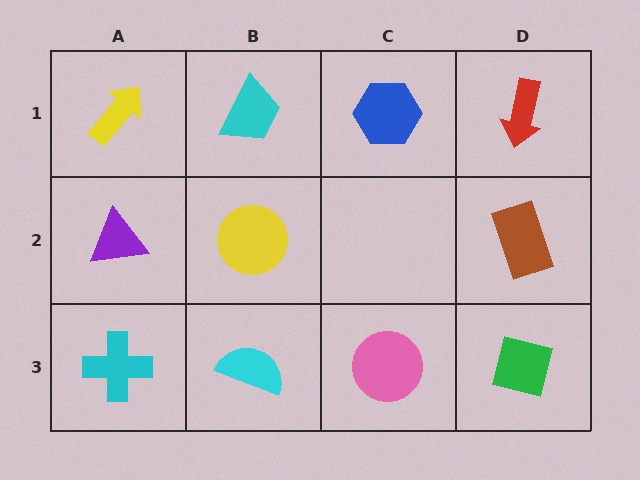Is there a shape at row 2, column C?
No, that cell is empty.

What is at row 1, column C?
A blue hexagon.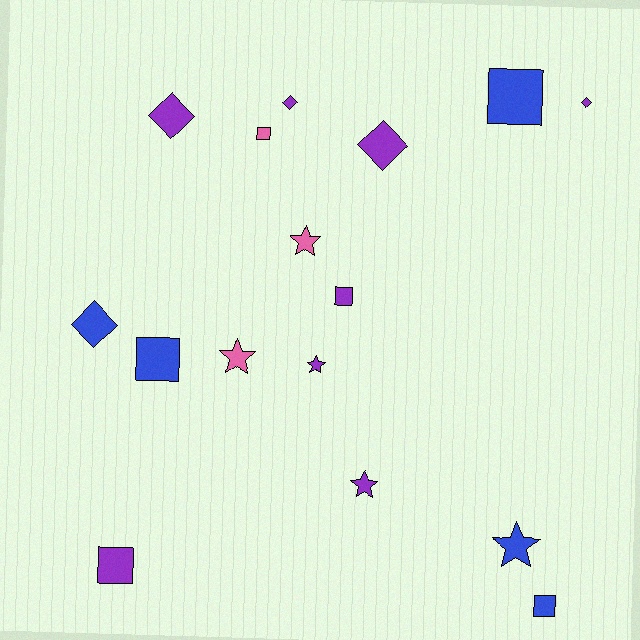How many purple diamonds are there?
There are 4 purple diamonds.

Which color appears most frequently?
Purple, with 8 objects.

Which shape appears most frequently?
Square, with 6 objects.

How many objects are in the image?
There are 16 objects.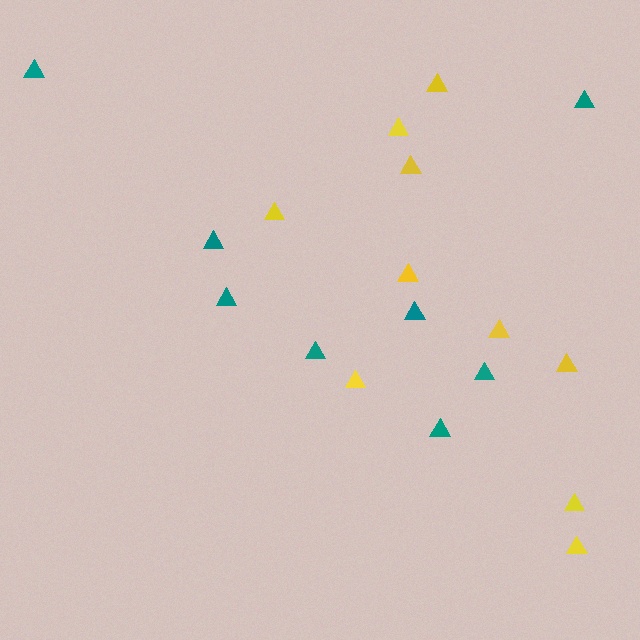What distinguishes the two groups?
There are 2 groups: one group of teal triangles (8) and one group of yellow triangles (10).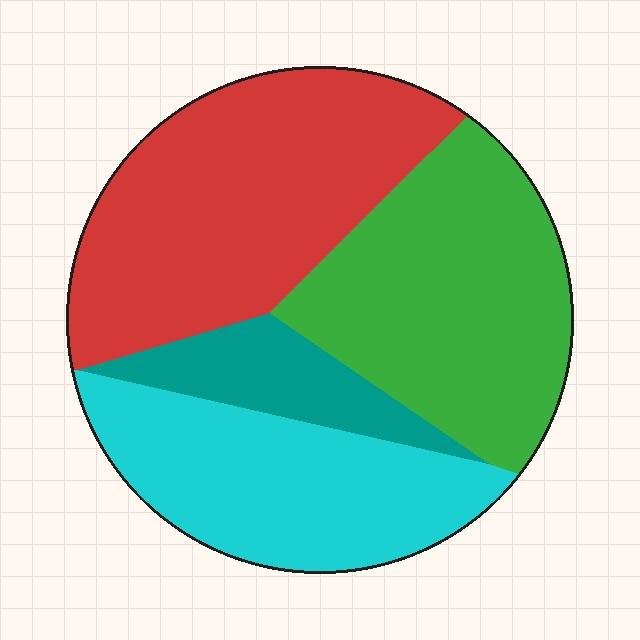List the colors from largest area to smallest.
From largest to smallest: red, green, cyan, teal.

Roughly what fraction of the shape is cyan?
Cyan covers 25% of the shape.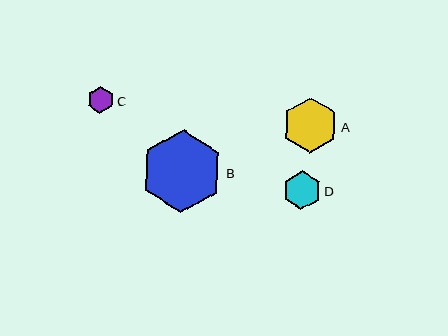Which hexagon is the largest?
Hexagon B is the largest with a size of approximately 83 pixels.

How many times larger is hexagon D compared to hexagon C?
Hexagon D is approximately 1.4 times the size of hexagon C.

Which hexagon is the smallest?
Hexagon C is the smallest with a size of approximately 27 pixels.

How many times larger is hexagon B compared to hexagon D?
Hexagon B is approximately 2.1 times the size of hexagon D.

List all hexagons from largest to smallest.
From largest to smallest: B, A, D, C.